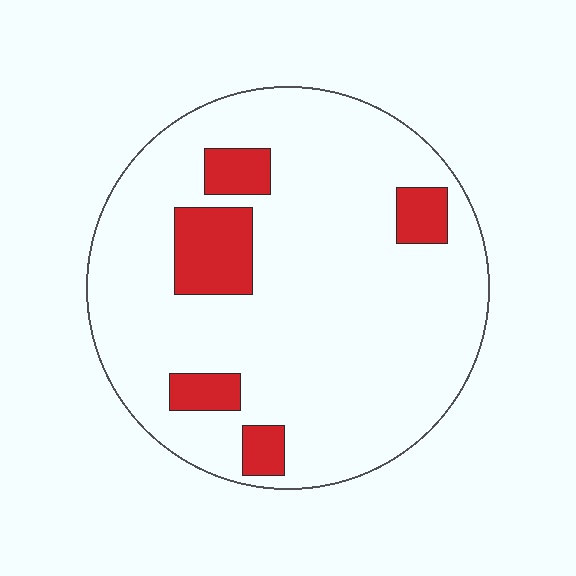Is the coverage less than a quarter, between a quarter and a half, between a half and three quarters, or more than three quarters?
Less than a quarter.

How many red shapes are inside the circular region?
5.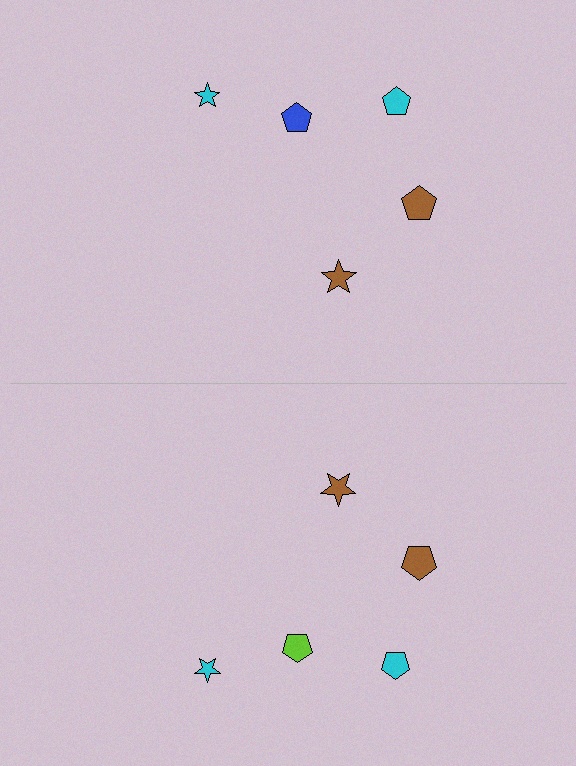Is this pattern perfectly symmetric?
No, the pattern is not perfectly symmetric. The lime pentagon on the bottom side breaks the symmetry — its mirror counterpart is blue.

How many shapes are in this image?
There are 10 shapes in this image.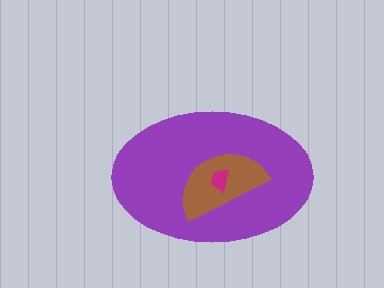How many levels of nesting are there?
3.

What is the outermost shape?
The purple ellipse.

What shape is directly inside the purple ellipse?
The brown semicircle.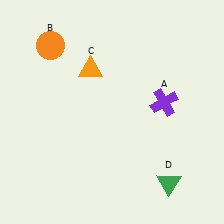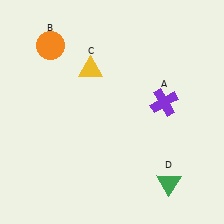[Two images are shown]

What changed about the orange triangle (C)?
In Image 1, C is orange. In Image 2, it changed to yellow.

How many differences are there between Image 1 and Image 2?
There is 1 difference between the two images.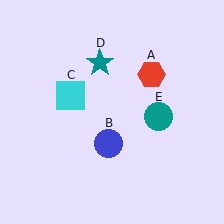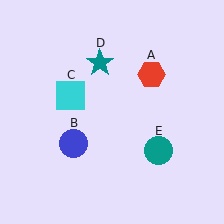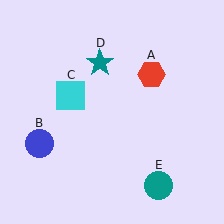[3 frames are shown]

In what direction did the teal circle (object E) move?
The teal circle (object E) moved down.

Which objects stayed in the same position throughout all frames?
Red hexagon (object A) and cyan square (object C) and teal star (object D) remained stationary.